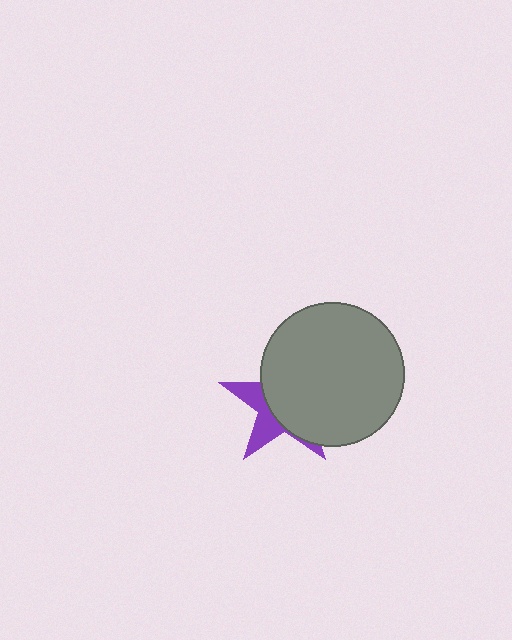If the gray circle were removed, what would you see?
You would see the complete purple star.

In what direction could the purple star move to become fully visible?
The purple star could move left. That would shift it out from behind the gray circle entirely.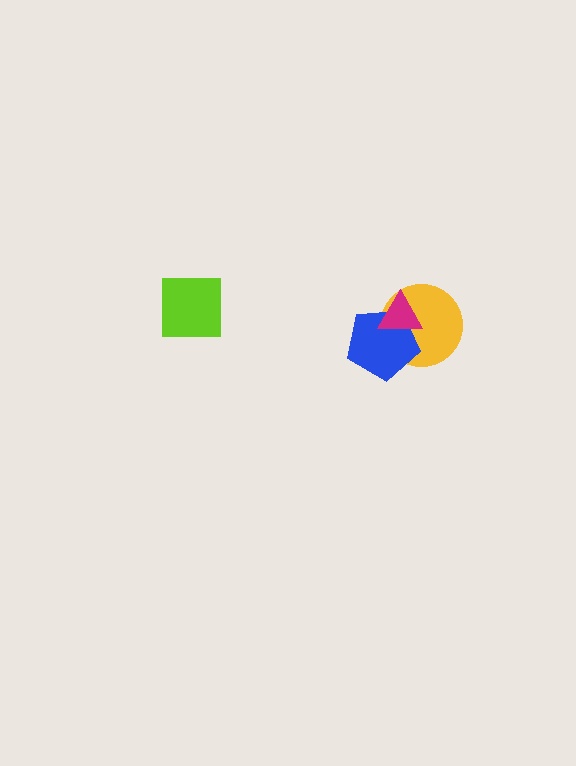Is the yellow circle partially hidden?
Yes, it is partially covered by another shape.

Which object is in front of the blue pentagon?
The magenta triangle is in front of the blue pentagon.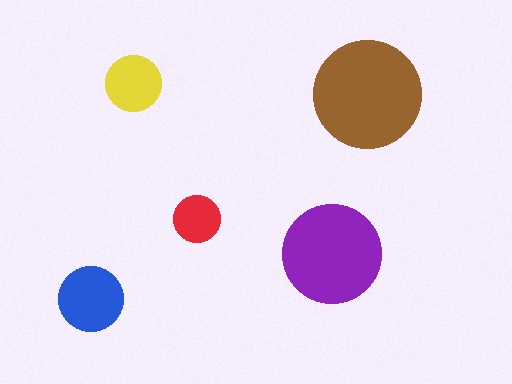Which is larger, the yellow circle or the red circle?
The yellow one.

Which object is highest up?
The yellow circle is topmost.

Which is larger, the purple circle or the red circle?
The purple one.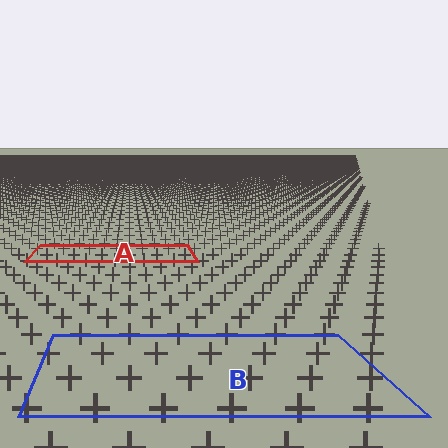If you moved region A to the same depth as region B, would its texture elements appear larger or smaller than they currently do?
They would appear larger. At a closer depth, the same texture elements are projected at a bigger on-screen size.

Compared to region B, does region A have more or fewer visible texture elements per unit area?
Region A has more texture elements per unit area — they are packed more densely because it is farther away.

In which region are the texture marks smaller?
The texture marks are smaller in region A, because it is farther away.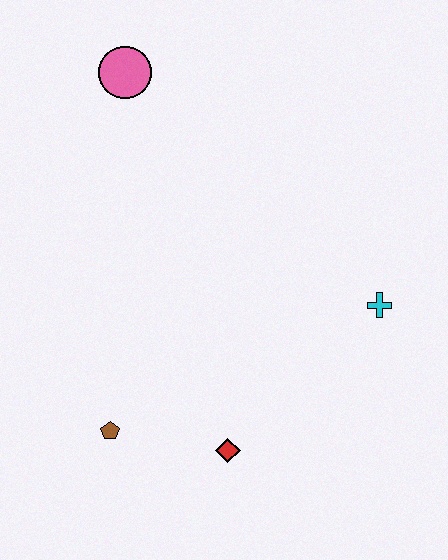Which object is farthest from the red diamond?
The pink circle is farthest from the red diamond.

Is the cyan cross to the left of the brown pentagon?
No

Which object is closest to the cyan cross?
The red diamond is closest to the cyan cross.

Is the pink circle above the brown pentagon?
Yes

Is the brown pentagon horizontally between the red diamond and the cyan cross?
No